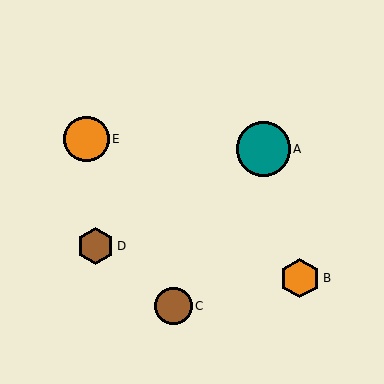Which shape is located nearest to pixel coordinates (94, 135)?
The orange circle (labeled E) at (87, 139) is nearest to that location.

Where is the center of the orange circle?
The center of the orange circle is at (87, 139).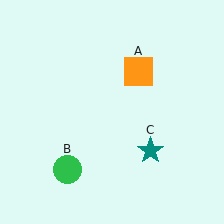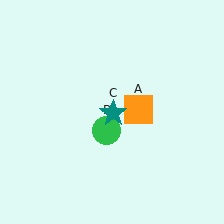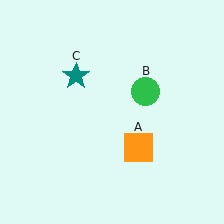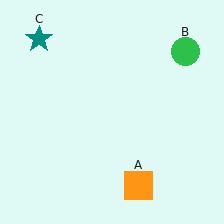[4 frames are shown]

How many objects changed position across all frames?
3 objects changed position: orange square (object A), green circle (object B), teal star (object C).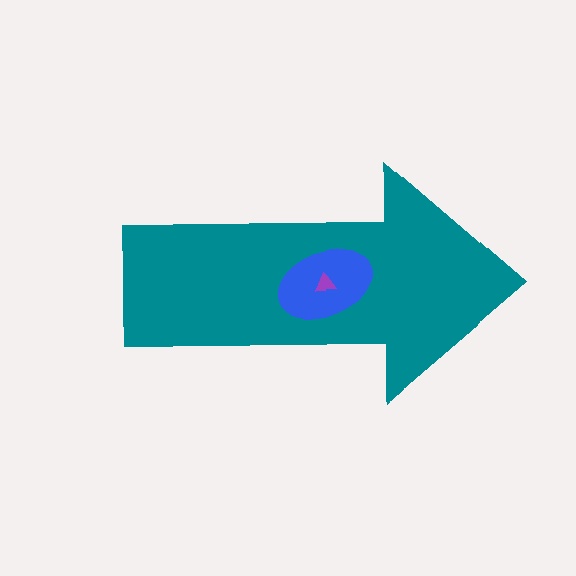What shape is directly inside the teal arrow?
The blue ellipse.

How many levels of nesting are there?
3.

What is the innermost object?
The purple triangle.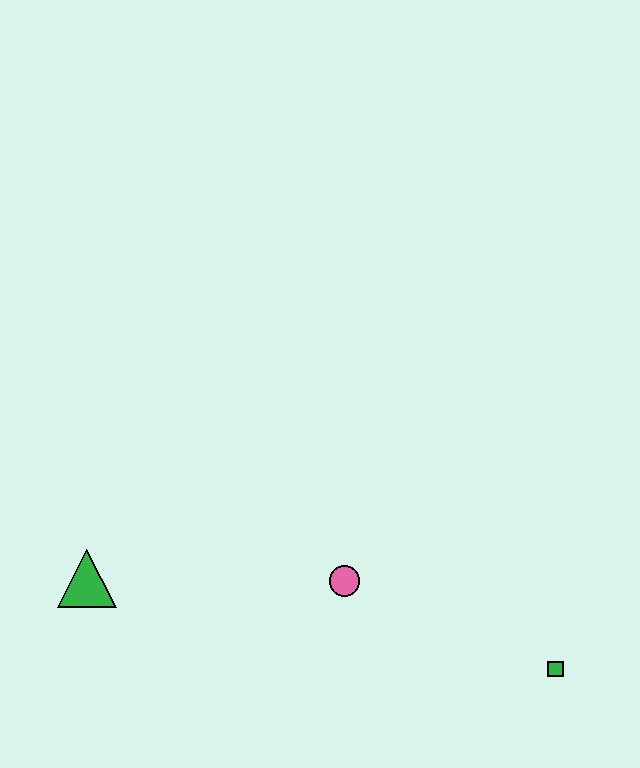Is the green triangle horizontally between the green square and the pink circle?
No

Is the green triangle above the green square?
Yes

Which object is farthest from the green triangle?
The green square is farthest from the green triangle.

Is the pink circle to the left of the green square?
Yes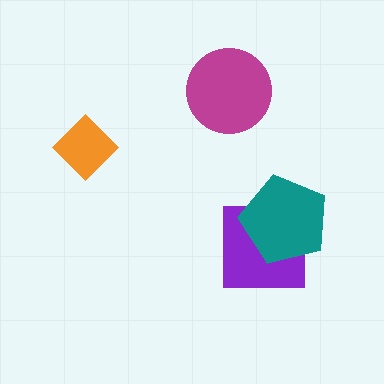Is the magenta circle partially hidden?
No, no other shape covers it.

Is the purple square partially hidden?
Yes, it is partially covered by another shape.